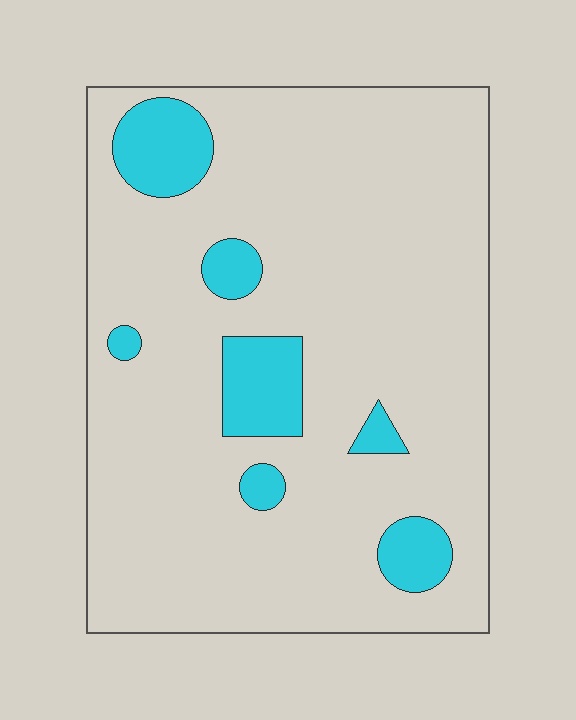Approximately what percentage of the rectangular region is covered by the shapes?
Approximately 15%.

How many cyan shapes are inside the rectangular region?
7.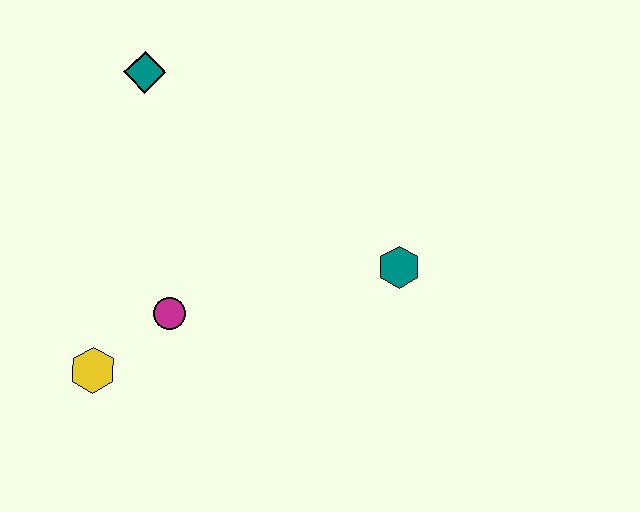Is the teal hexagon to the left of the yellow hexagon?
No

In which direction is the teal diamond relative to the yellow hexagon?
The teal diamond is above the yellow hexagon.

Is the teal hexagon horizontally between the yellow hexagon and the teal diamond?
No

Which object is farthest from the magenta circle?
The teal diamond is farthest from the magenta circle.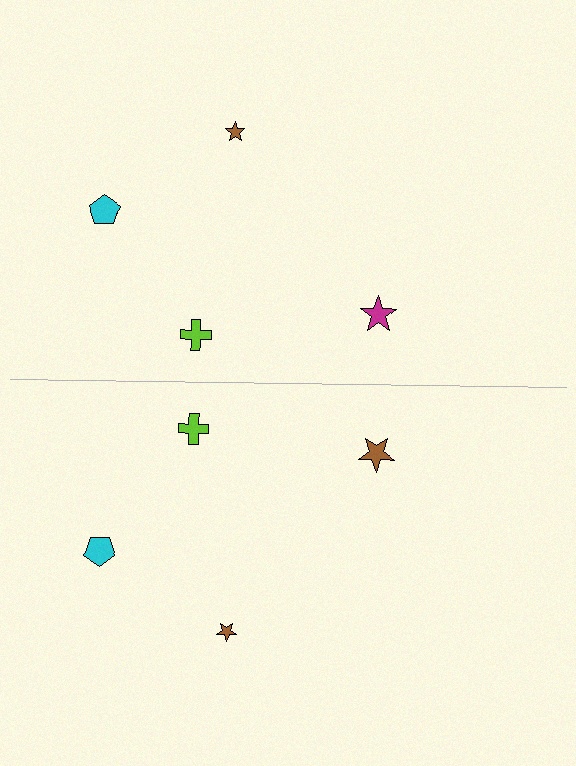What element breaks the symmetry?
The brown star on the bottom side breaks the symmetry — its mirror counterpart is magenta.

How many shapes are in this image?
There are 8 shapes in this image.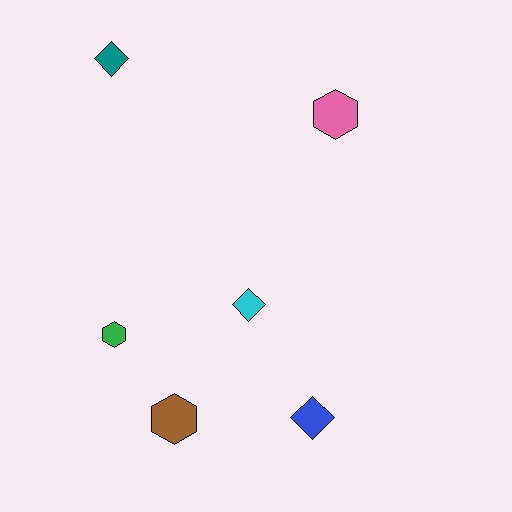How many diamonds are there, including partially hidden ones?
There are 3 diamonds.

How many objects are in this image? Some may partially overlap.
There are 6 objects.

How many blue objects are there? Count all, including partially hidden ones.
There is 1 blue object.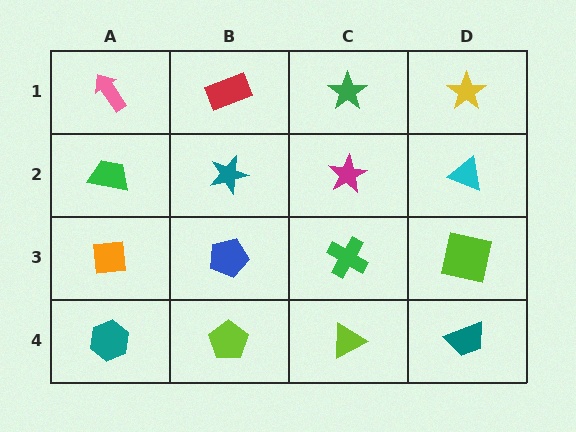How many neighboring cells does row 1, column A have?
2.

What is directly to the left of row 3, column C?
A blue pentagon.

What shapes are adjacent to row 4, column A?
An orange square (row 3, column A), a lime pentagon (row 4, column B).